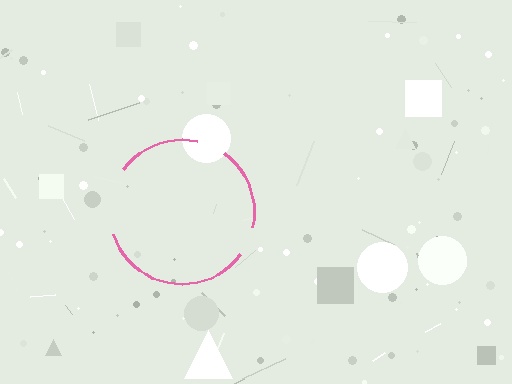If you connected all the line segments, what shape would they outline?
They would outline a circle.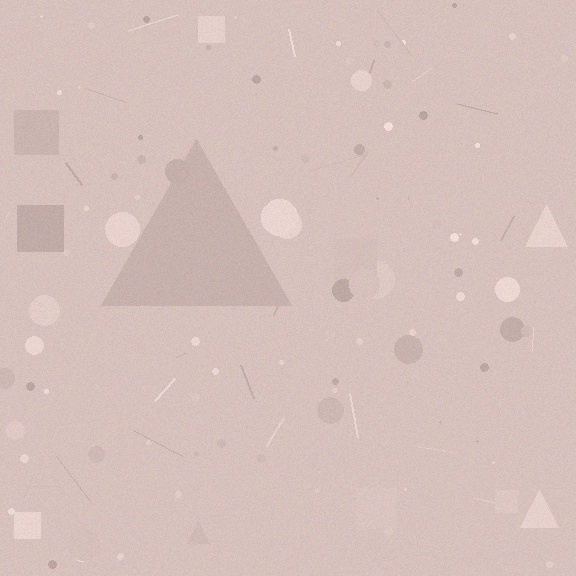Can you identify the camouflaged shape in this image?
The camouflaged shape is a triangle.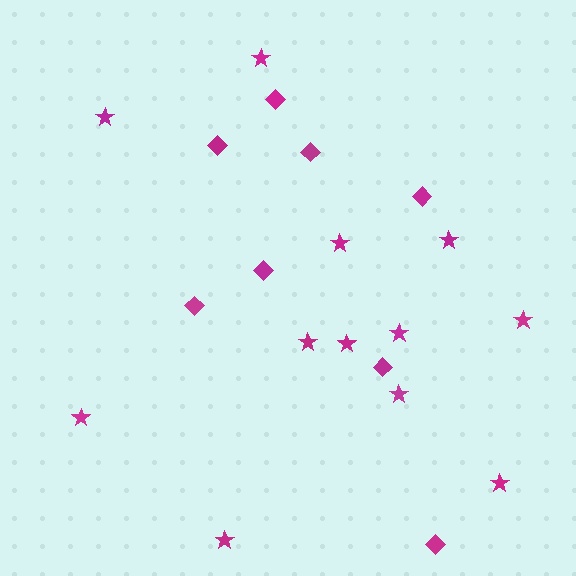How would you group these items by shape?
There are 2 groups: one group of stars (12) and one group of diamonds (8).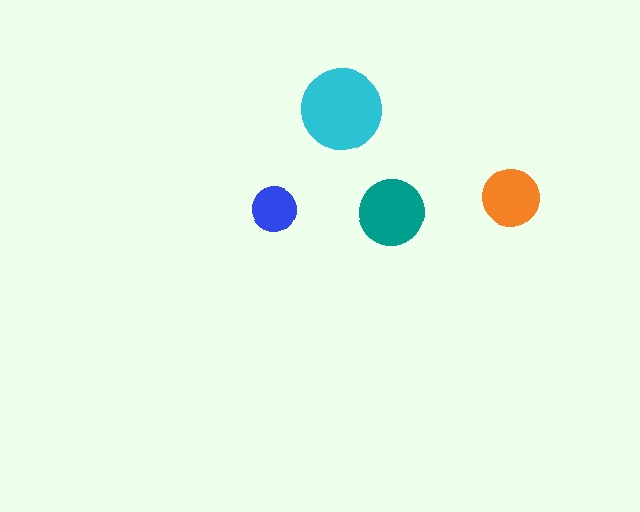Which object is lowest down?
The teal circle is bottommost.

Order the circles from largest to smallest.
the cyan one, the teal one, the orange one, the blue one.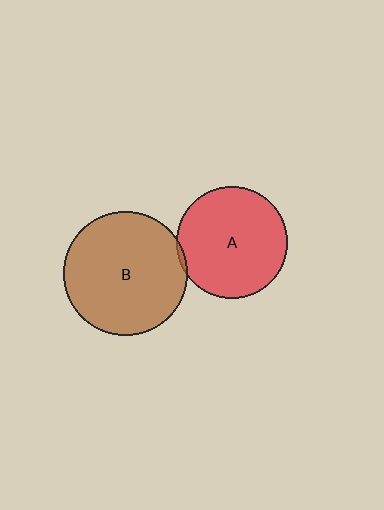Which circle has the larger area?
Circle B (brown).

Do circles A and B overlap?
Yes.